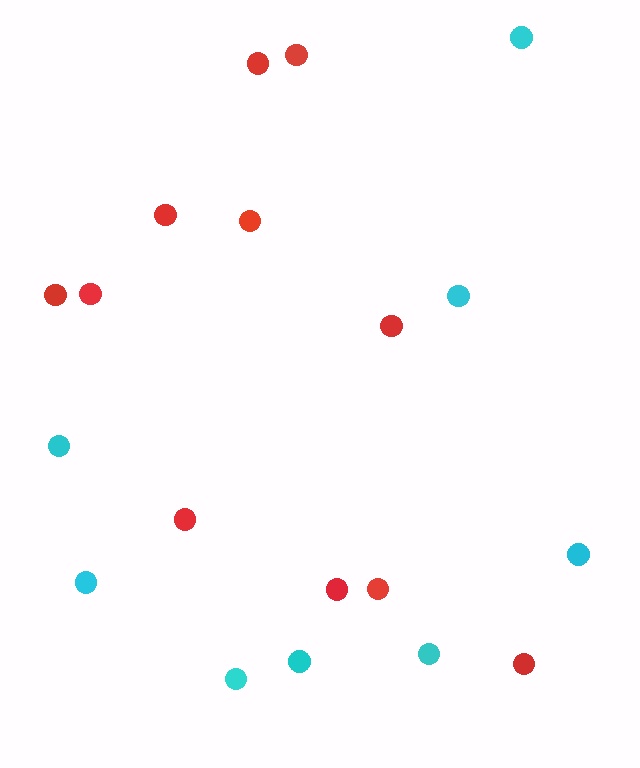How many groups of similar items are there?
There are 2 groups: one group of red circles (11) and one group of cyan circles (8).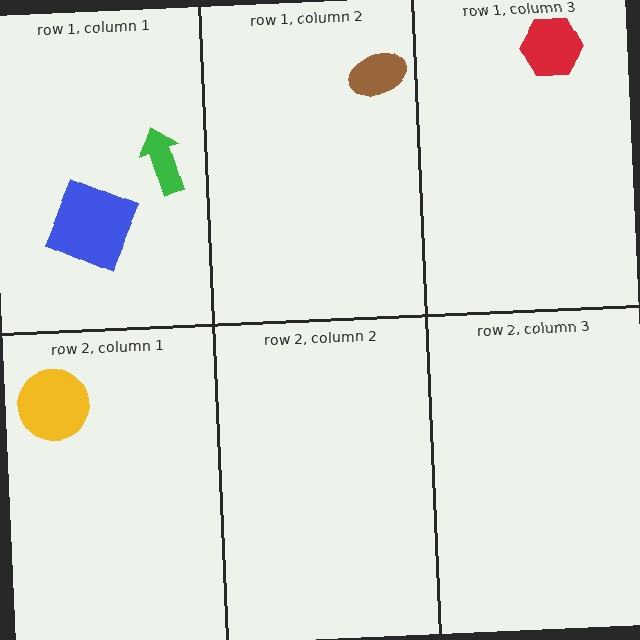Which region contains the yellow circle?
The row 2, column 1 region.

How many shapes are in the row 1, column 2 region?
1.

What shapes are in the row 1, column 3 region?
The red hexagon.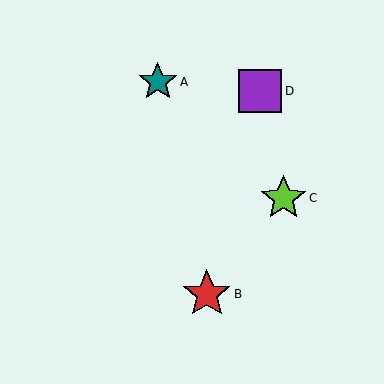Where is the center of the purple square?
The center of the purple square is at (260, 91).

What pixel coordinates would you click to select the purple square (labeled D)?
Click at (260, 91) to select the purple square D.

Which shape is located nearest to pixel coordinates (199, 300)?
The red star (labeled B) at (207, 294) is nearest to that location.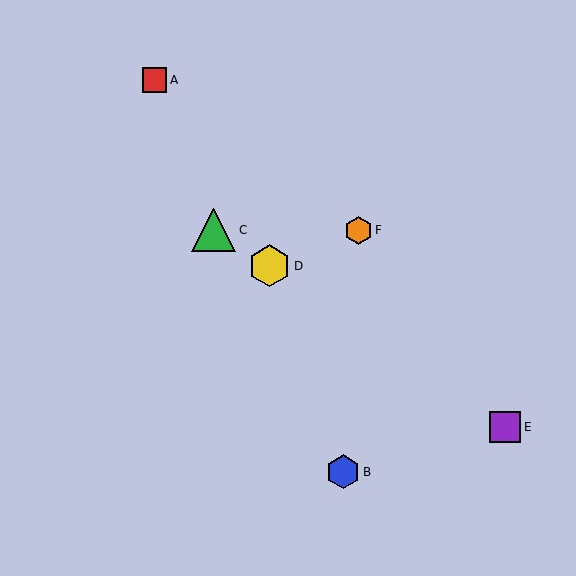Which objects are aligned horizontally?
Objects C, F are aligned horizontally.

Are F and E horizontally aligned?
No, F is at y≈230 and E is at y≈427.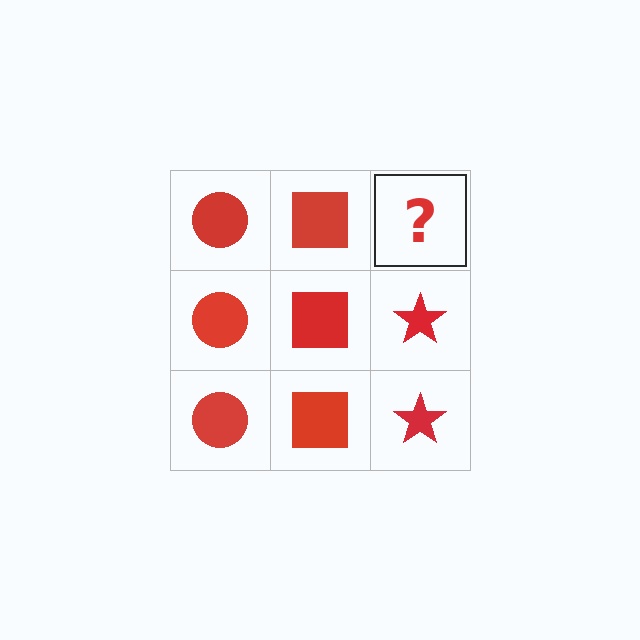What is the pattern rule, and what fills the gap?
The rule is that each column has a consistent shape. The gap should be filled with a red star.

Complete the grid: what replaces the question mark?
The question mark should be replaced with a red star.